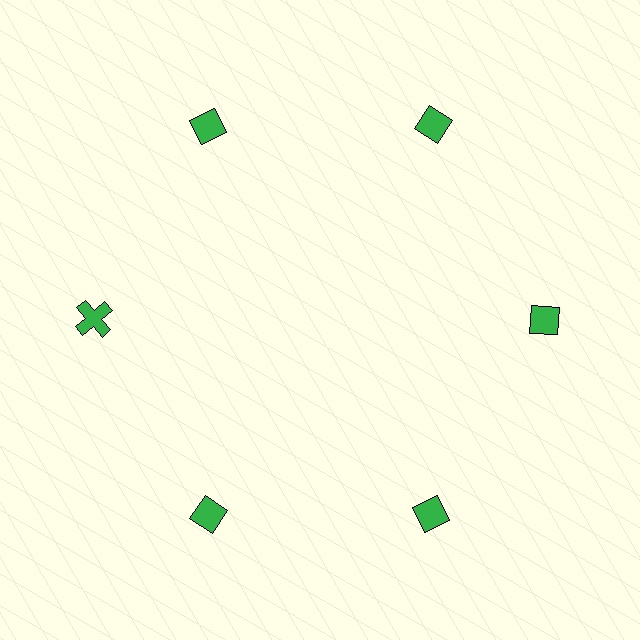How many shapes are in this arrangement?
There are 6 shapes arranged in a ring pattern.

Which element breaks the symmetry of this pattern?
The green cross at roughly the 9 o'clock position breaks the symmetry. All other shapes are green diamonds.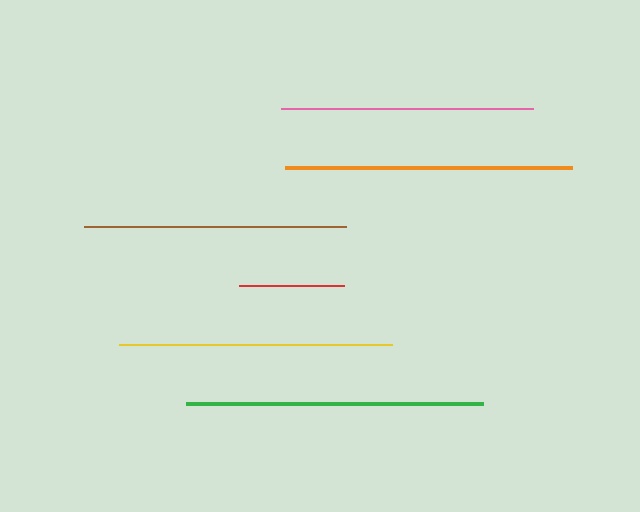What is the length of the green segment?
The green segment is approximately 296 pixels long.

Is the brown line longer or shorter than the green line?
The green line is longer than the brown line.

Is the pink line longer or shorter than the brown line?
The brown line is longer than the pink line.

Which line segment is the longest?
The green line is the longest at approximately 296 pixels.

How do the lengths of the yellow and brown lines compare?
The yellow and brown lines are approximately the same length.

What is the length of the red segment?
The red segment is approximately 105 pixels long.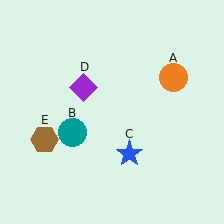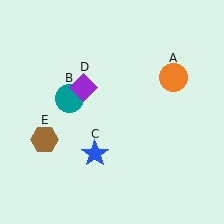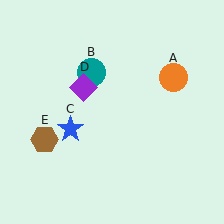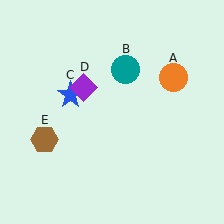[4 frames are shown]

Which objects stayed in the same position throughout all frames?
Orange circle (object A) and purple diamond (object D) and brown hexagon (object E) remained stationary.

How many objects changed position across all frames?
2 objects changed position: teal circle (object B), blue star (object C).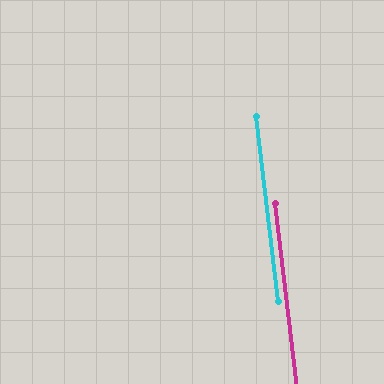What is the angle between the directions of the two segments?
Approximately 0 degrees.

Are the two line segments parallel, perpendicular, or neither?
Parallel — their directions differ by only 0.1°.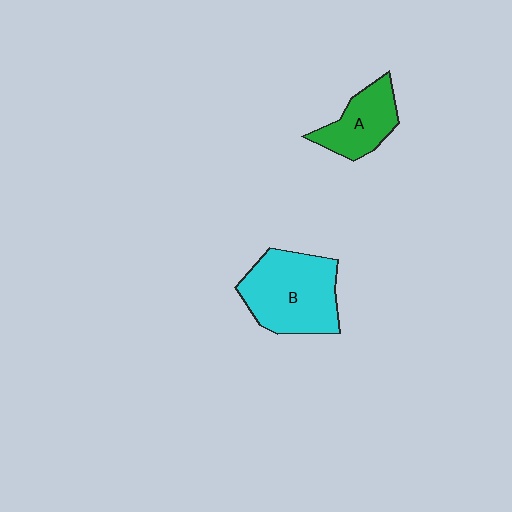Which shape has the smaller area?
Shape A (green).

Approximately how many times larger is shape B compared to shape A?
Approximately 1.7 times.